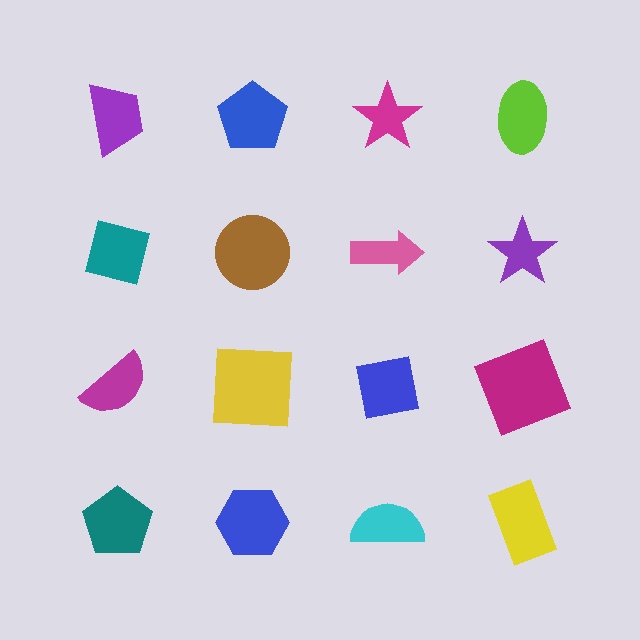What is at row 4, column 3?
A cyan semicircle.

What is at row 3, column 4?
A magenta square.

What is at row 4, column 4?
A yellow rectangle.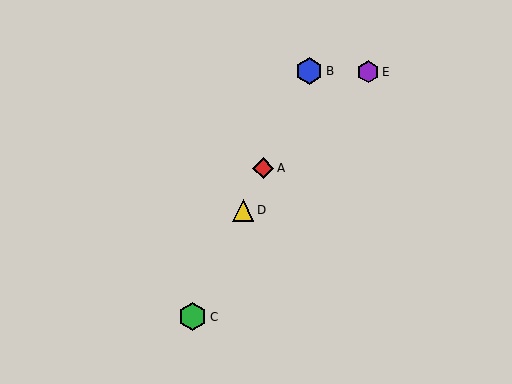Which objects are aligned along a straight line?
Objects A, B, C, D are aligned along a straight line.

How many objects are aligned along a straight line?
4 objects (A, B, C, D) are aligned along a straight line.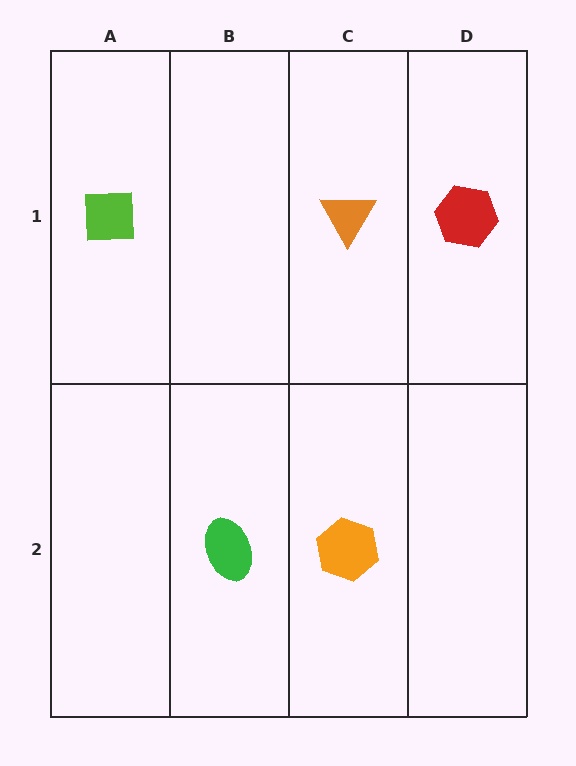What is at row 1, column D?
A red hexagon.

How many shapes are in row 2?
2 shapes.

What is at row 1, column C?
An orange triangle.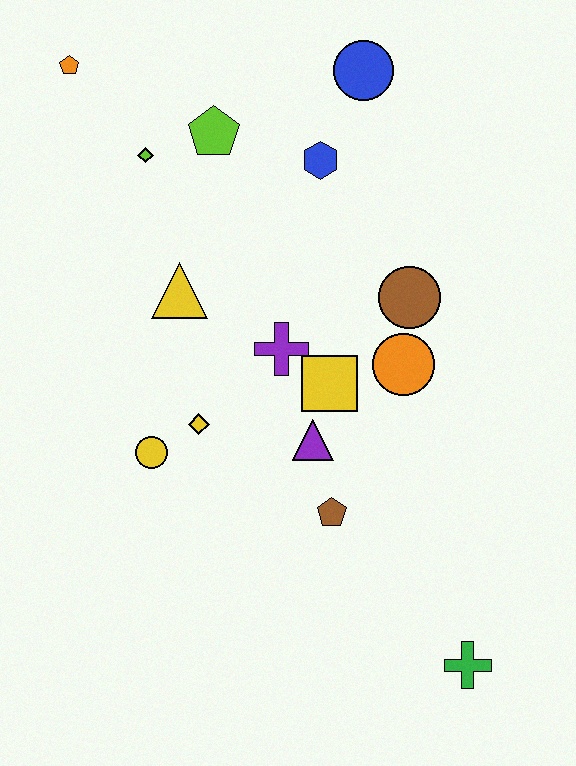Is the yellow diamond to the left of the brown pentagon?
Yes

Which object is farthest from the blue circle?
The green cross is farthest from the blue circle.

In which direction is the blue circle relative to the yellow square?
The blue circle is above the yellow square.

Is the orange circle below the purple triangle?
No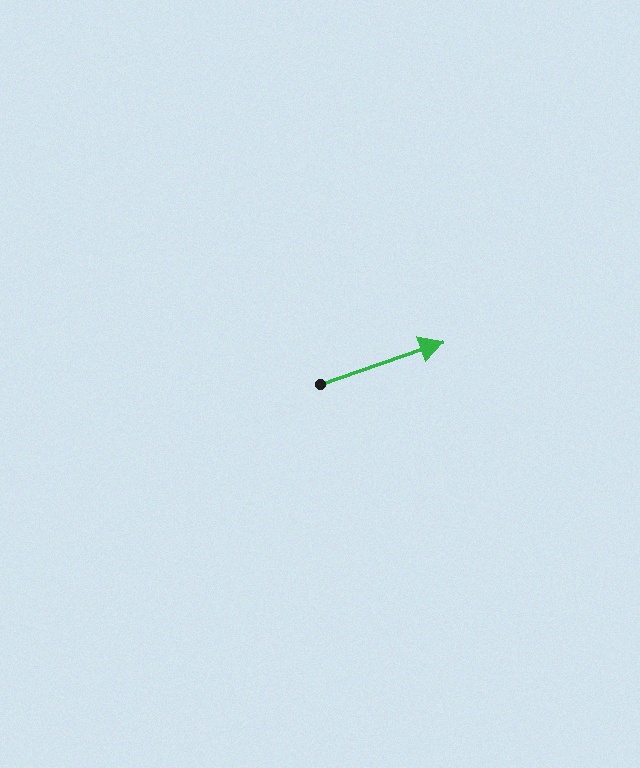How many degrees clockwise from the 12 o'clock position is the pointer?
Approximately 71 degrees.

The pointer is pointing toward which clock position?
Roughly 2 o'clock.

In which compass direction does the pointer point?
East.